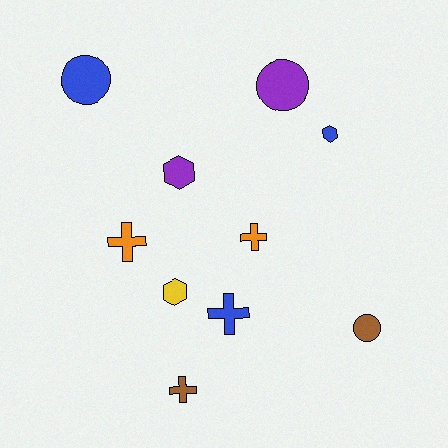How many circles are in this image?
There are 3 circles.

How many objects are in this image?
There are 10 objects.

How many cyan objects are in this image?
There are no cyan objects.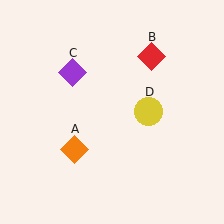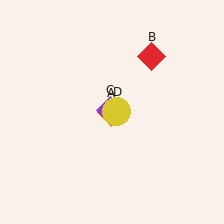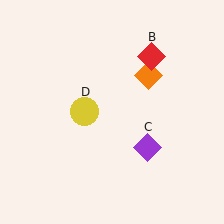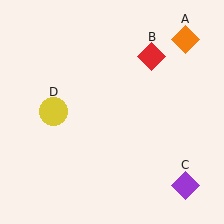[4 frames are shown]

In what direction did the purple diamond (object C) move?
The purple diamond (object C) moved down and to the right.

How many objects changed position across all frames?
3 objects changed position: orange diamond (object A), purple diamond (object C), yellow circle (object D).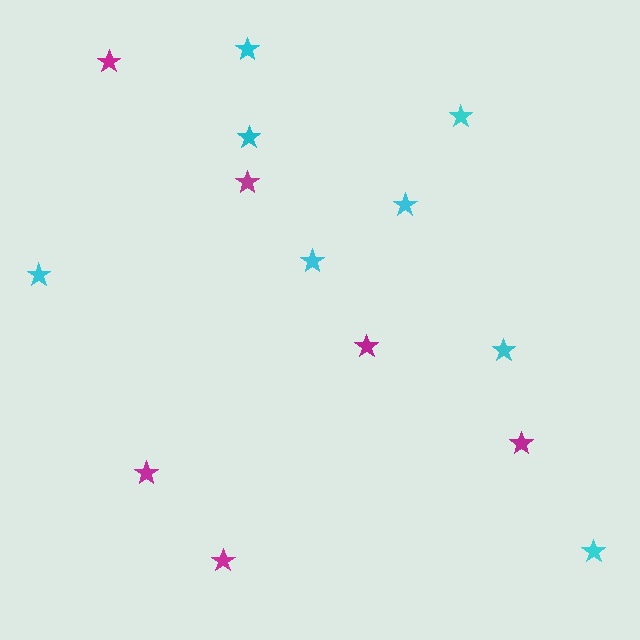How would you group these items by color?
There are 2 groups: one group of magenta stars (6) and one group of cyan stars (8).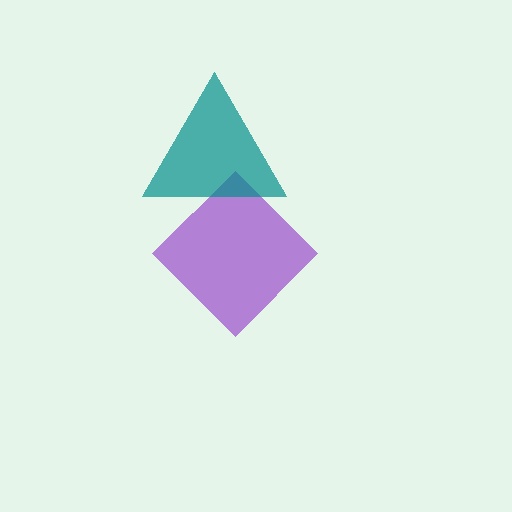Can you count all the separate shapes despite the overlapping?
Yes, there are 2 separate shapes.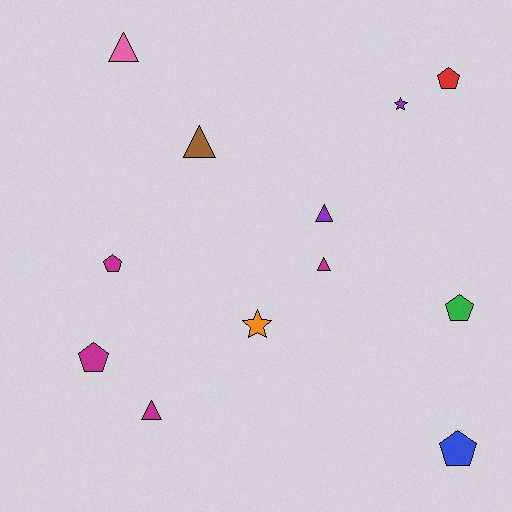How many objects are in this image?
There are 12 objects.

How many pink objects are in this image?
There is 1 pink object.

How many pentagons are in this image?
There are 5 pentagons.